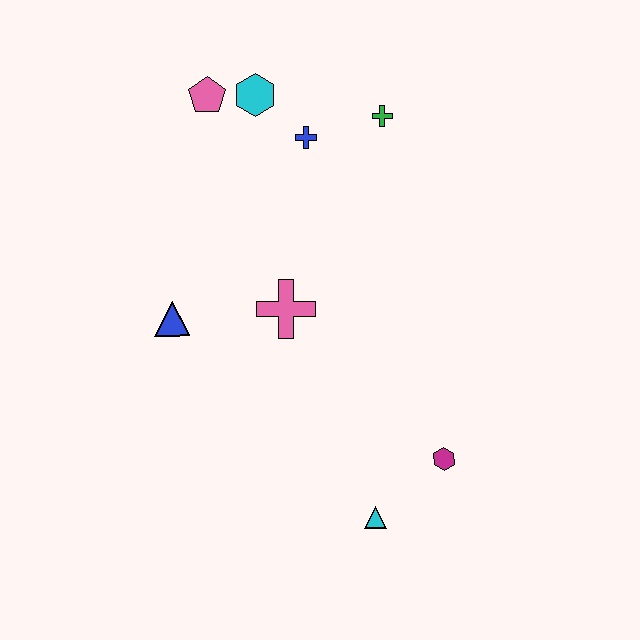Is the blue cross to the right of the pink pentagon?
Yes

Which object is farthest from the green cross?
The cyan triangle is farthest from the green cross.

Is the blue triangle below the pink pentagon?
Yes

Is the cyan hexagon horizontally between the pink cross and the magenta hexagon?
No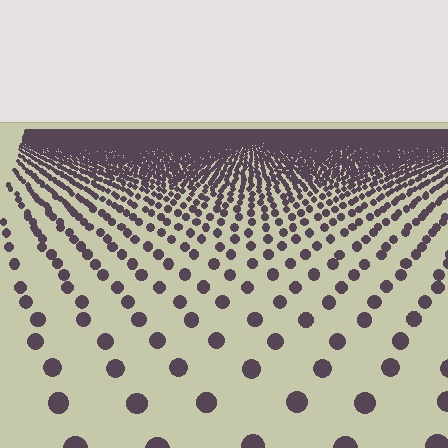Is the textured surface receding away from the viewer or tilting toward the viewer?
The surface is receding away from the viewer. Texture elements get smaller and denser toward the top.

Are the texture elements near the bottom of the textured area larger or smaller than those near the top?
Larger. Near the bottom, elements are closer to the viewer and appear at a bigger on-screen size.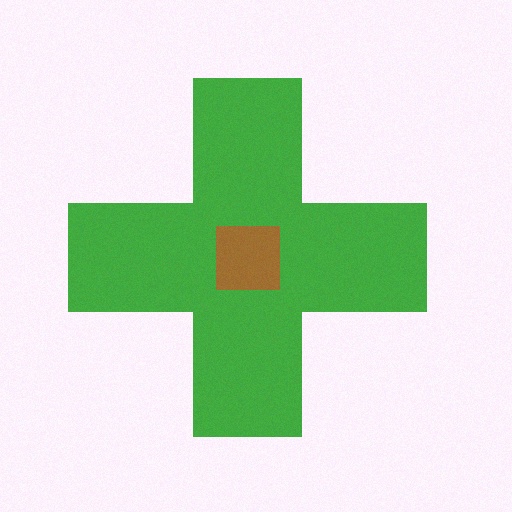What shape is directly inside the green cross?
The brown square.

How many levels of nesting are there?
2.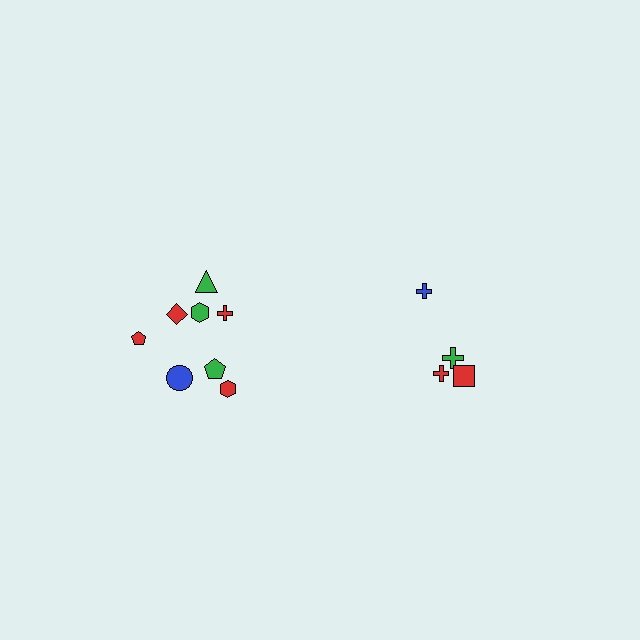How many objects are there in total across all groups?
There are 12 objects.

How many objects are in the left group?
There are 8 objects.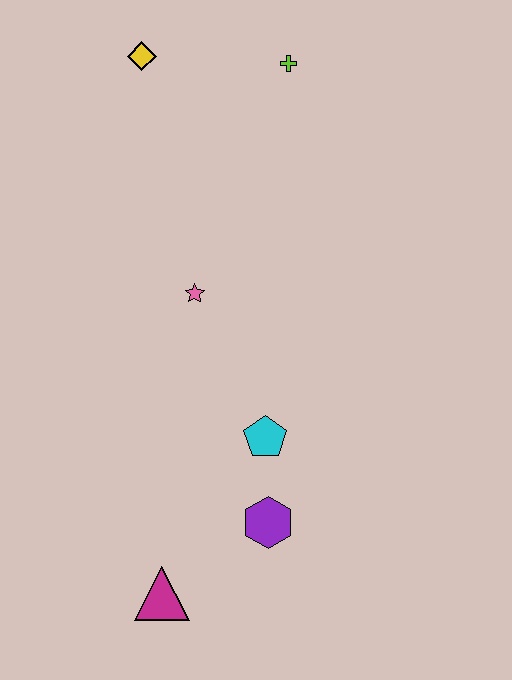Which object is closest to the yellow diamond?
The lime cross is closest to the yellow diamond.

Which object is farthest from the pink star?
The magenta triangle is farthest from the pink star.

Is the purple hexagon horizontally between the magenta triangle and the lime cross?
Yes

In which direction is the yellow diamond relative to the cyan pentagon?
The yellow diamond is above the cyan pentagon.